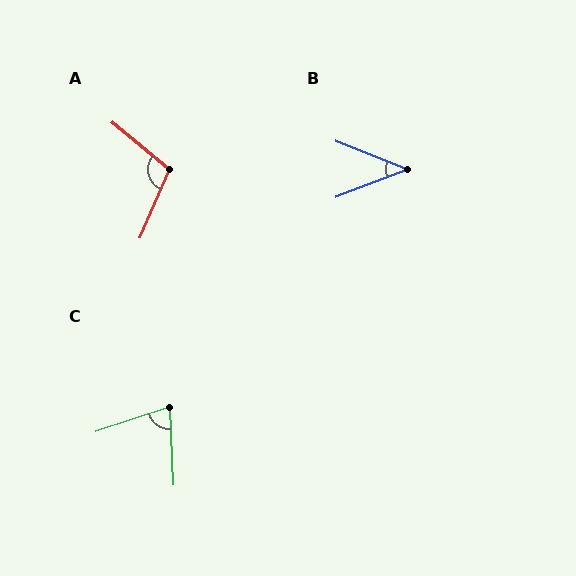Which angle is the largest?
A, at approximately 106 degrees.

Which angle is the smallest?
B, at approximately 42 degrees.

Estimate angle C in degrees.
Approximately 74 degrees.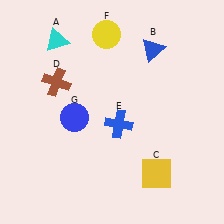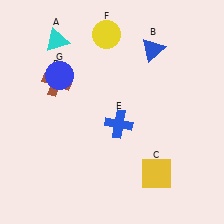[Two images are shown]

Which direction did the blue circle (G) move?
The blue circle (G) moved up.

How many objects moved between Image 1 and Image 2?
1 object moved between the two images.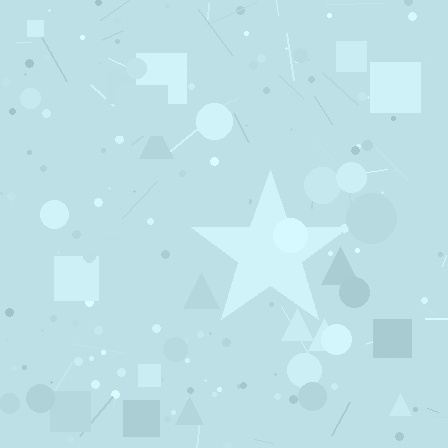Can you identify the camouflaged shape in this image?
The camouflaged shape is a star.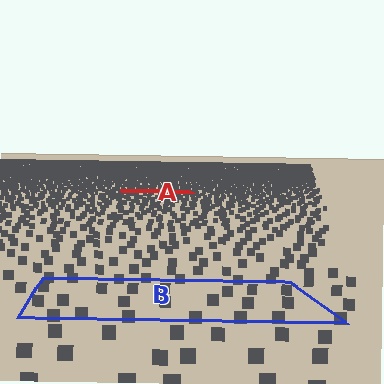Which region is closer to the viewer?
Region B is closer. The texture elements there are larger and more spread out.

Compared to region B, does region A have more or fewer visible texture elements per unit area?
Region A has more texture elements per unit area — they are packed more densely because it is farther away.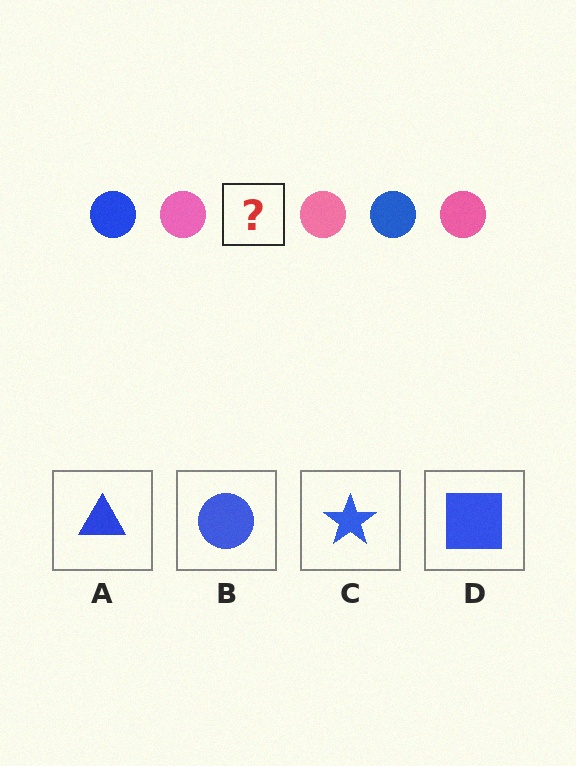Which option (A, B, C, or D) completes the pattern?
B.